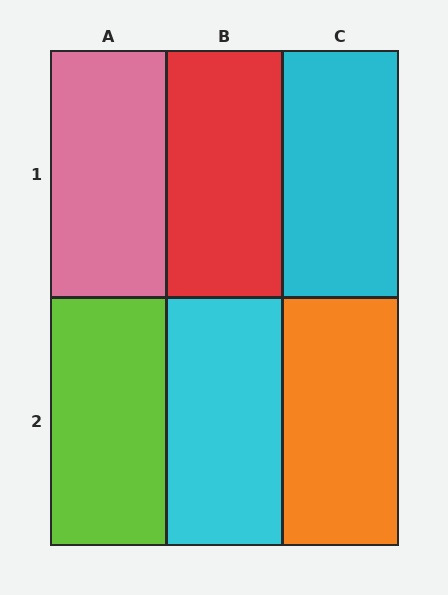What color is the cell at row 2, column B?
Cyan.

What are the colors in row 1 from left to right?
Pink, red, cyan.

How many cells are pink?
1 cell is pink.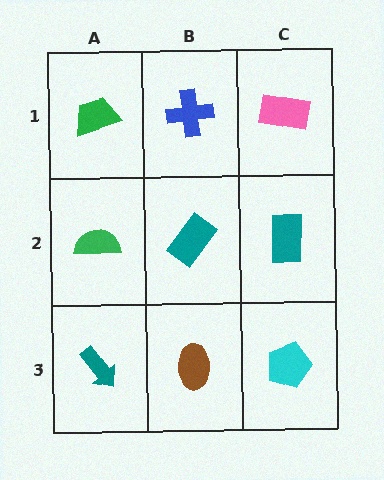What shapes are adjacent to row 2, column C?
A pink rectangle (row 1, column C), a cyan pentagon (row 3, column C), a teal rectangle (row 2, column B).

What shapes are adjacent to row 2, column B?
A blue cross (row 1, column B), a brown ellipse (row 3, column B), a green semicircle (row 2, column A), a teal rectangle (row 2, column C).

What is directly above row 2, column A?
A green trapezoid.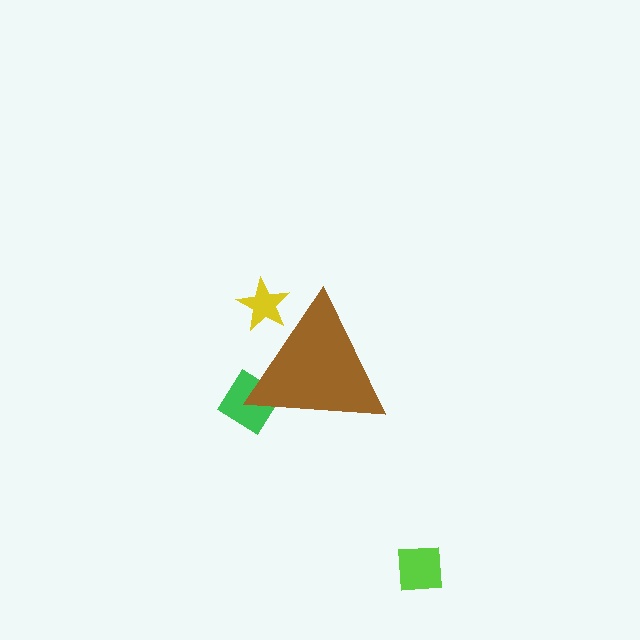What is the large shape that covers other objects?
A brown triangle.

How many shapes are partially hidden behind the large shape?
2 shapes are partially hidden.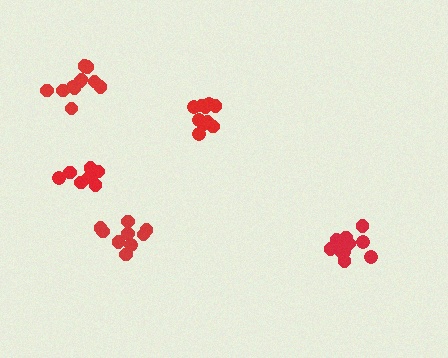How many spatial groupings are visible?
There are 5 spatial groupings.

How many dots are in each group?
Group 1: 9 dots, Group 2: 8 dots, Group 3: 11 dots, Group 4: 11 dots, Group 5: 11 dots (50 total).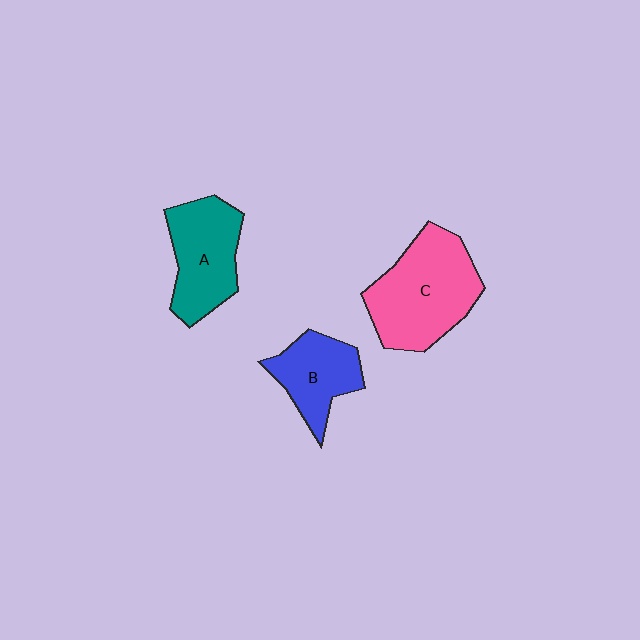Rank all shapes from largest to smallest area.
From largest to smallest: C (pink), A (teal), B (blue).